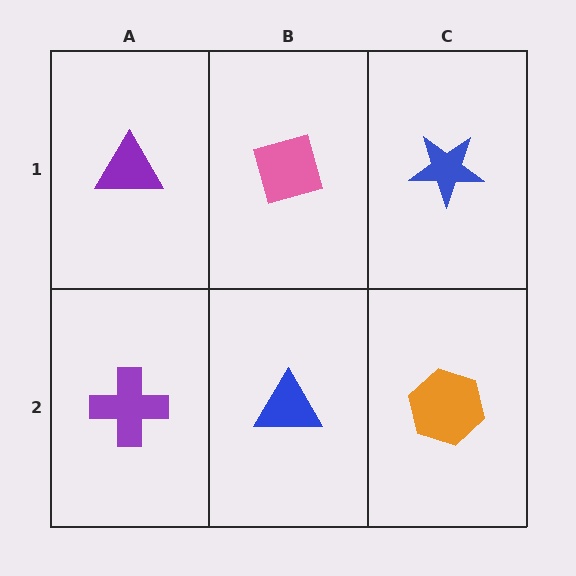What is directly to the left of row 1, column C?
A pink diamond.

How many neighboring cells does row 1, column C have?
2.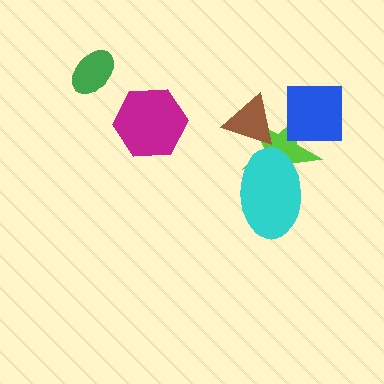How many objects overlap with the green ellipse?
0 objects overlap with the green ellipse.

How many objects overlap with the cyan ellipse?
1 object overlaps with the cyan ellipse.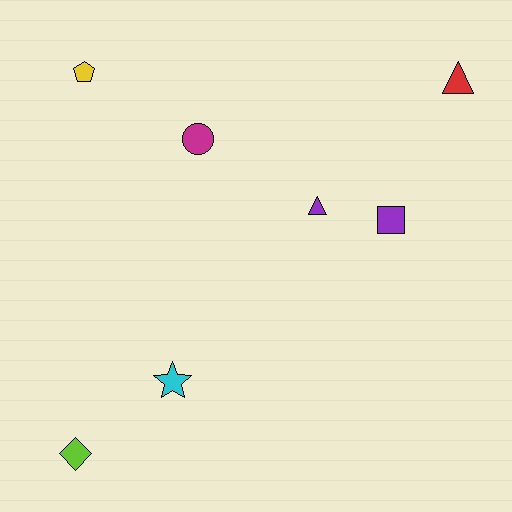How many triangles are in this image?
There are 2 triangles.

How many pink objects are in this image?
There are no pink objects.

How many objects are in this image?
There are 7 objects.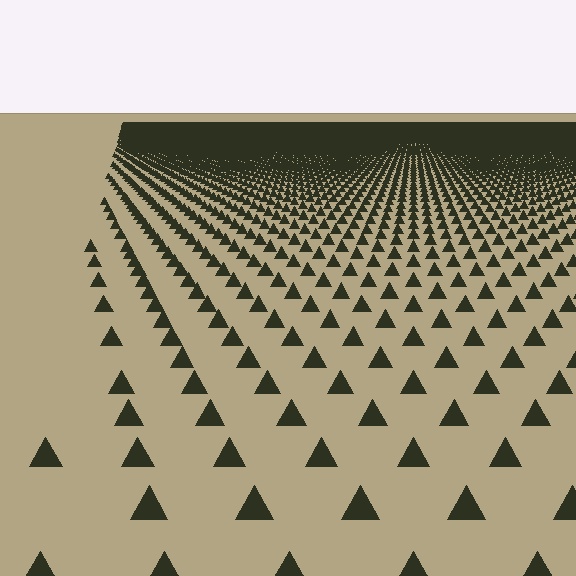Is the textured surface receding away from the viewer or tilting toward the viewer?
The surface is receding away from the viewer. Texture elements get smaller and denser toward the top.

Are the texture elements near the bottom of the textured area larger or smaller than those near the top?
Larger. Near the bottom, elements are closer to the viewer and appear at a bigger on-screen size.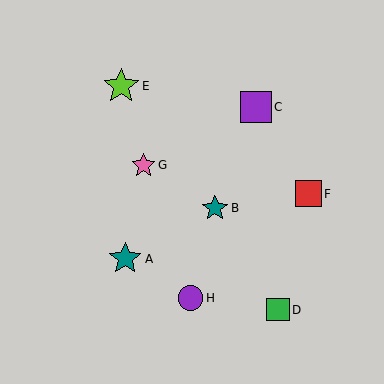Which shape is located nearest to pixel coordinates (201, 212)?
The teal star (labeled B) at (215, 208) is nearest to that location.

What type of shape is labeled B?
Shape B is a teal star.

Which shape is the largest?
The lime star (labeled E) is the largest.